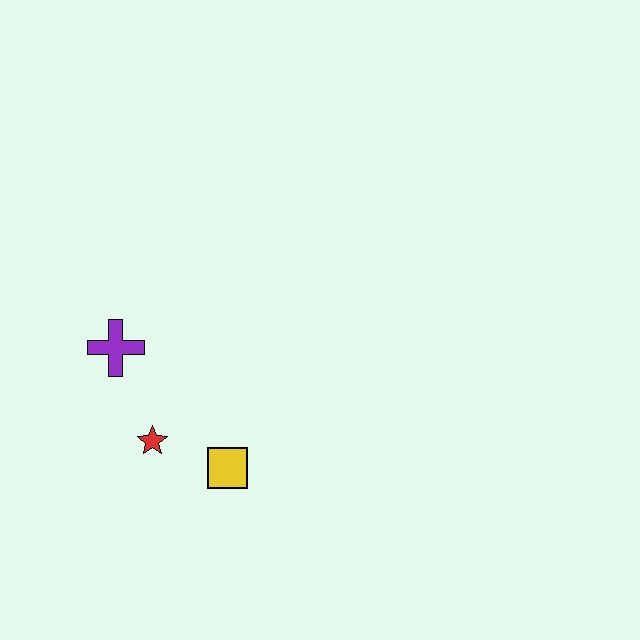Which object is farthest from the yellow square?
The purple cross is farthest from the yellow square.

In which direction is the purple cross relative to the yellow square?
The purple cross is above the yellow square.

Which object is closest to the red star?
The yellow square is closest to the red star.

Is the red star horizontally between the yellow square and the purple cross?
Yes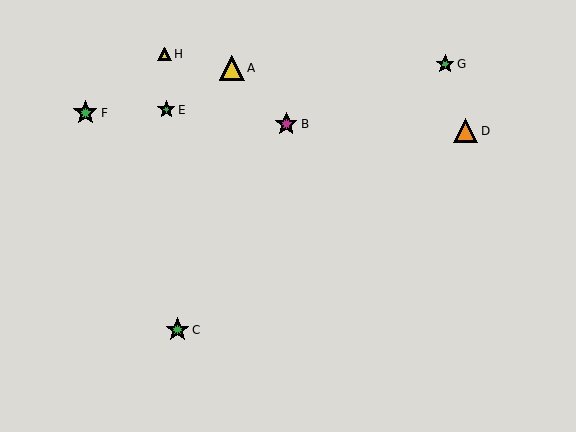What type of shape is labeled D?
Shape D is an orange triangle.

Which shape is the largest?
The yellow triangle (labeled A) is the largest.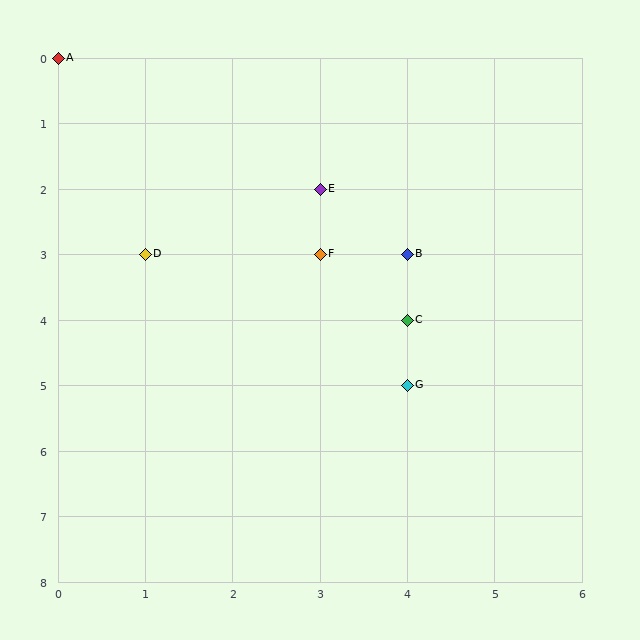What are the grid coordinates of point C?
Point C is at grid coordinates (4, 4).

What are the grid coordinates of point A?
Point A is at grid coordinates (0, 0).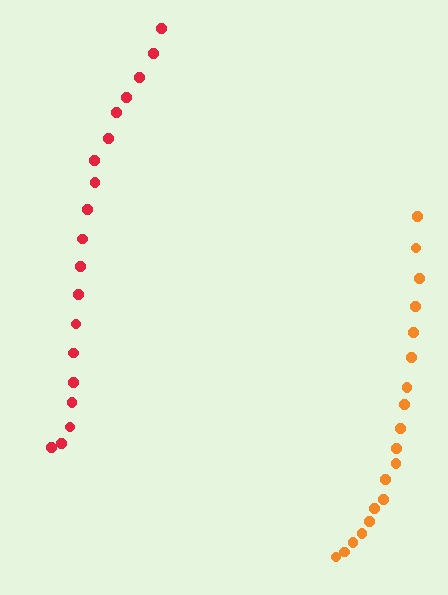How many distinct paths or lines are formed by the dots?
There are 2 distinct paths.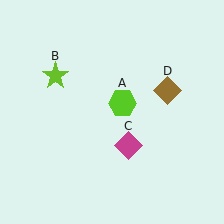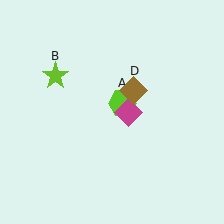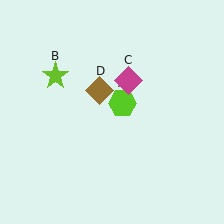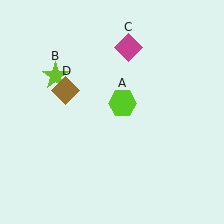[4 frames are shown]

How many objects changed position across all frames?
2 objects changed position: magenta diamond (object C), brown diamond (object D).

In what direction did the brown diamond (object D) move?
The brown diamond (object D) moved left.